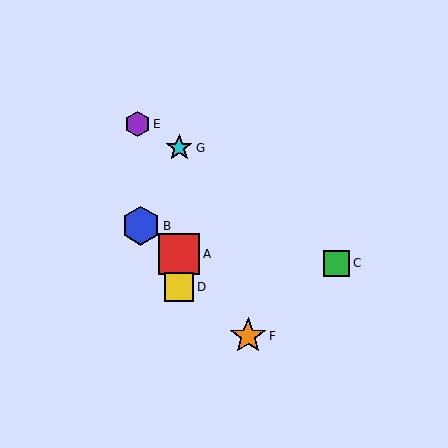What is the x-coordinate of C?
Object C is at x≈337.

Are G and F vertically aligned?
No, G is at x≈179 and F is at x≈248.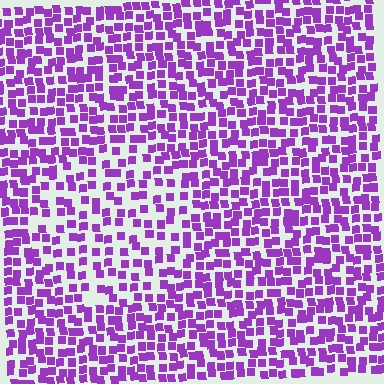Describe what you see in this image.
The image contains small purple elements arranged at two different densities. A circle-shaped region is visible where the elements are less densely packed than the surrounding area.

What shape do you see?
I see a circle.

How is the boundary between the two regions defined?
The boundary is defined by a change in element density (approximately 1.6x ratio). All elements are the same color, size, and shape.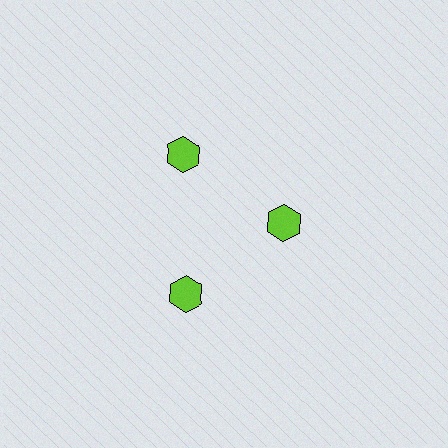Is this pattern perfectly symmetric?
No. The 3 lime hexagons are arranged in a ring, but one element near the 3 o'clock position is pulled inward toward the center, breaking the 3-fold rotational symmetry.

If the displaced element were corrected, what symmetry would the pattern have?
It would have 3-fold rotational symmetry — the pattern would map onto itself every 120 degrees.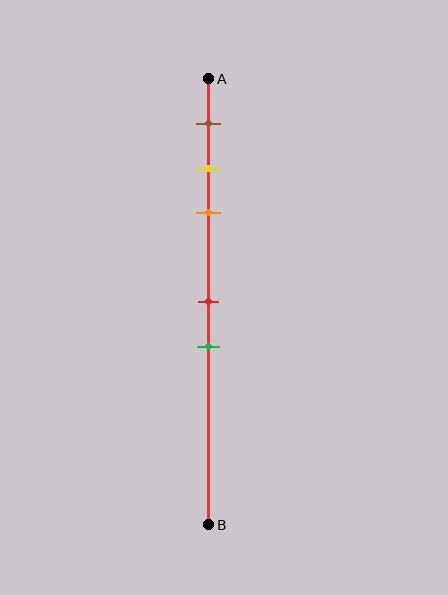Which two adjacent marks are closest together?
The yellow and orange marks are the closest adjacent pair.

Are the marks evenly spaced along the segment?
No, the marks are not evenly spaced.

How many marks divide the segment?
There are 5 marks dividing the segment.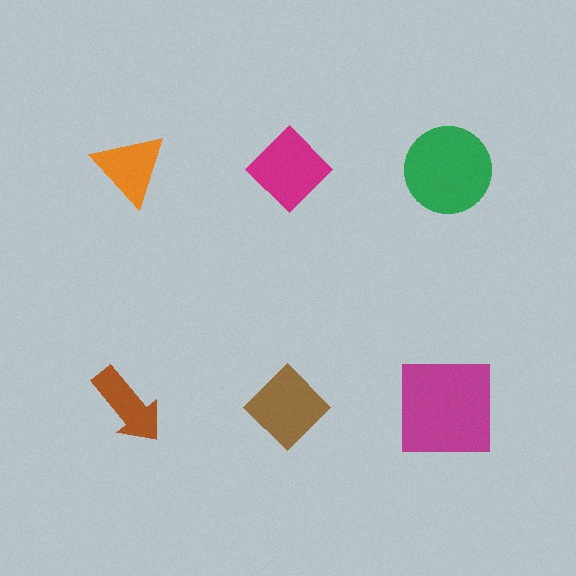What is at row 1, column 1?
An orange triangle.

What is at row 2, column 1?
A brown arrow.